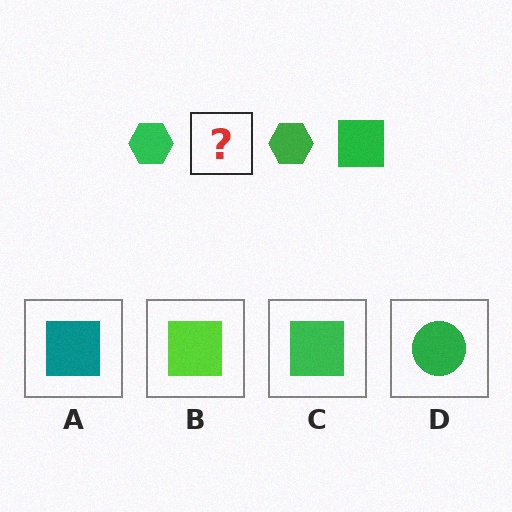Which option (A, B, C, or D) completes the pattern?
C.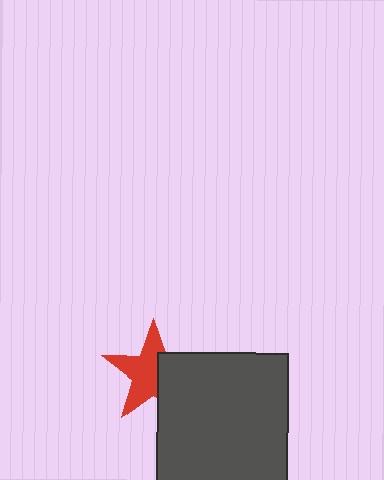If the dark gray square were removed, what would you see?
You would see the complete red star.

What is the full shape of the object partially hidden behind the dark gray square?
The partially hidden object is a red star.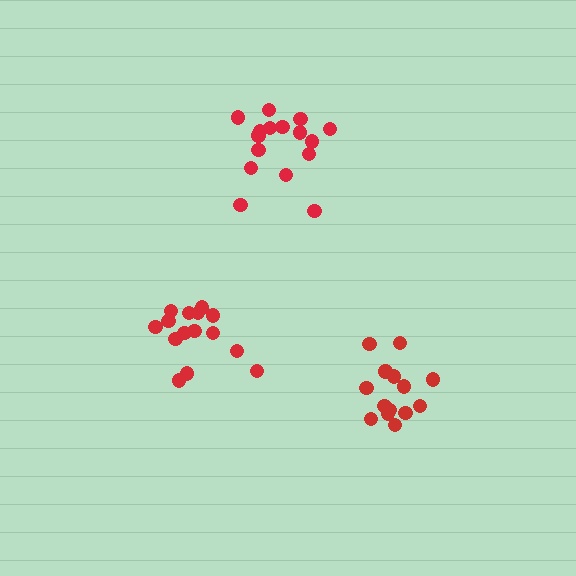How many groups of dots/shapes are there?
There are 3 groups.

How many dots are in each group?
Group 1: 16 dots, Group 2: 15 dots, Group 3: 14 dots (45 total).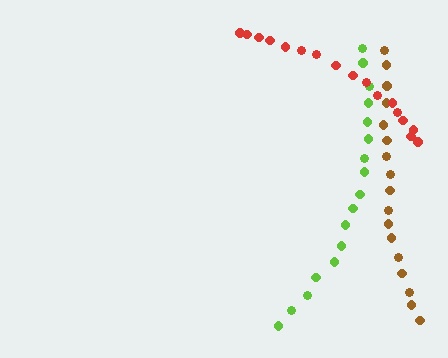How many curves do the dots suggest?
There are 3 distinct paths.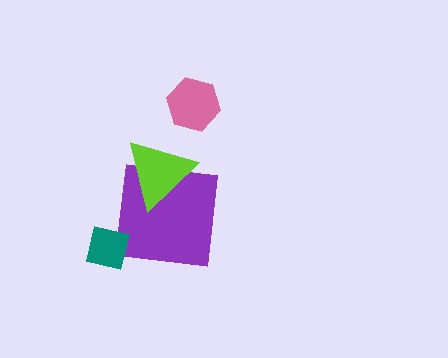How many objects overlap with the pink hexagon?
0 objects overlap with the pink hexagon.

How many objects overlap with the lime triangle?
1 object overlaps with the lime triangle.